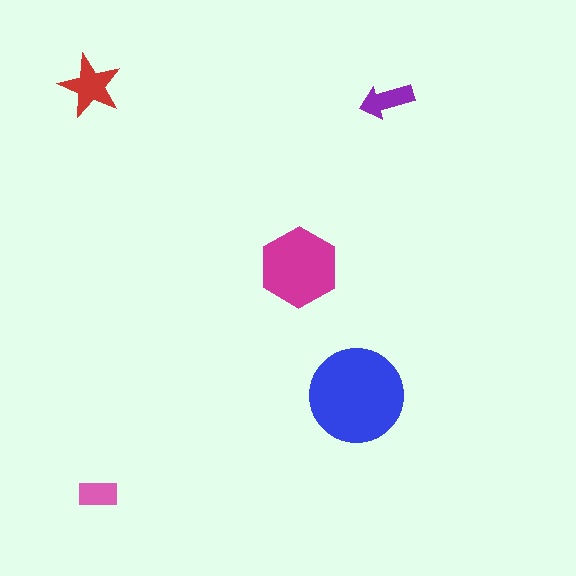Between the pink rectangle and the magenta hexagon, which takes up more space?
The magenta hexagon.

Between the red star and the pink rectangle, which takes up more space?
The red star.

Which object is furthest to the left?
The red star is leftmost.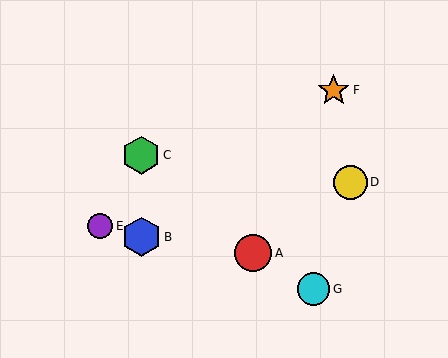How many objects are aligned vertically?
2 objects (B, C) are aligned vertically.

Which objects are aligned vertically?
Objects B, C are aligned vertically.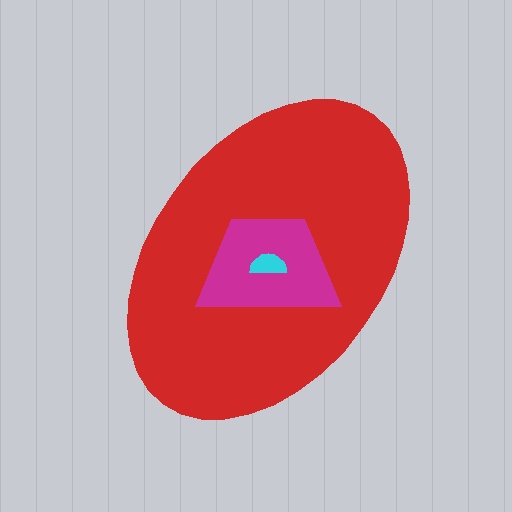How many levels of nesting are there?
3.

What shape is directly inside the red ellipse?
The magenta trapezoid.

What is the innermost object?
The cyan semicircle.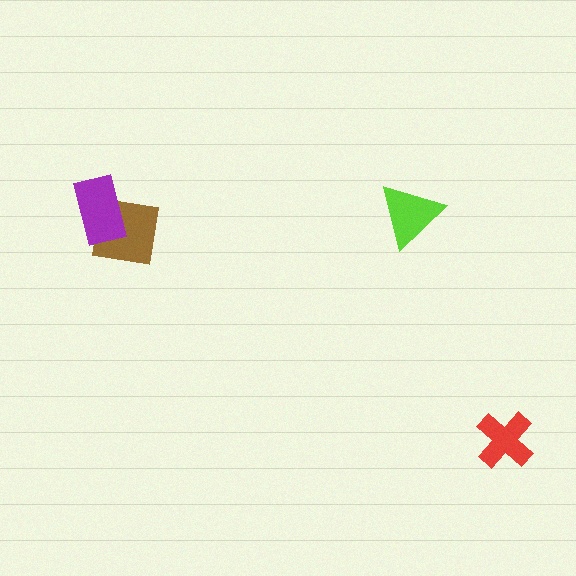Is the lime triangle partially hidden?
No, no other shape covers it.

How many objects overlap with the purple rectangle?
1 object overlaps with the purple rectangle.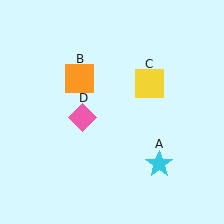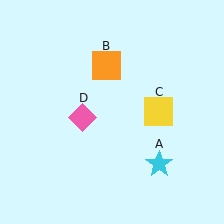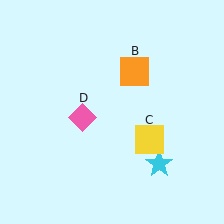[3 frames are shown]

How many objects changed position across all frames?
2 objects changed position: orange square (object B), yellow square (object C).